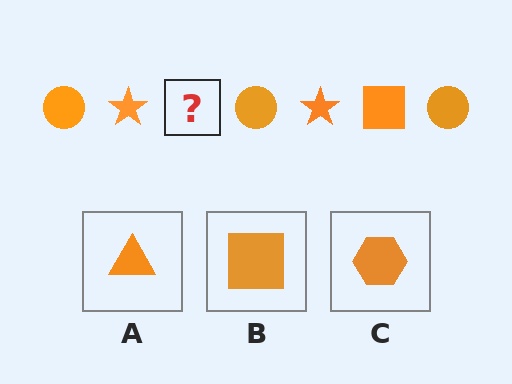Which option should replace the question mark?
Option B.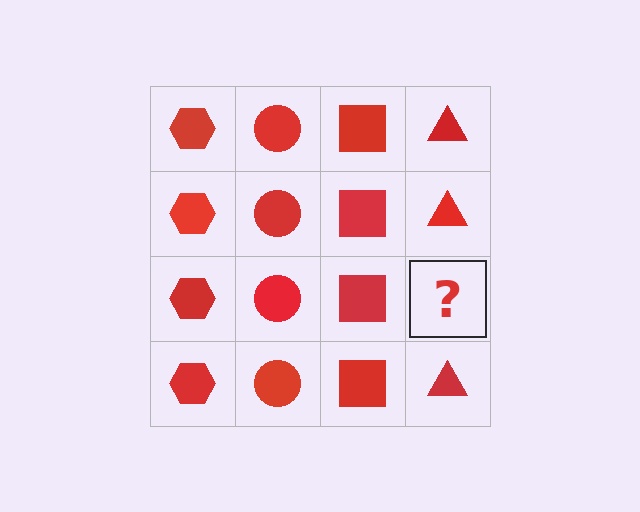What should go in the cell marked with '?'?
The missing cell should contain a red triangle.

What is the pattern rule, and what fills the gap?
The rule is that each column has a consistent shape. The gap should be filled with a red triangle.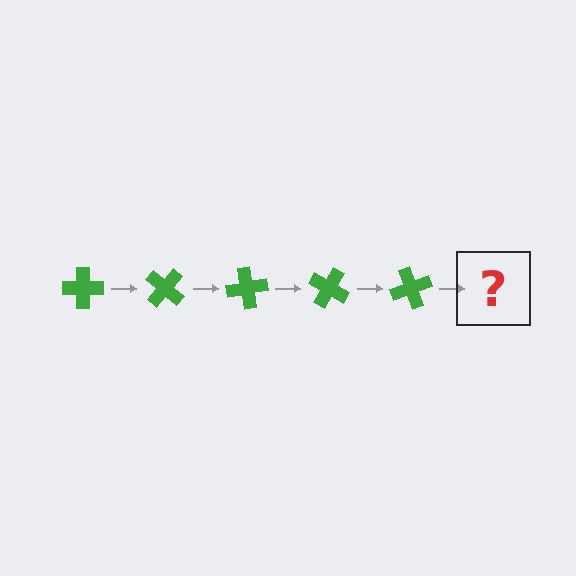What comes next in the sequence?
The next element should be a green cross rotated 200 degrees.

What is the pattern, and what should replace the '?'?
The pattern is that the cross rotates 40 degrees each step. The '?' should be a green cross rotated 200 degrees.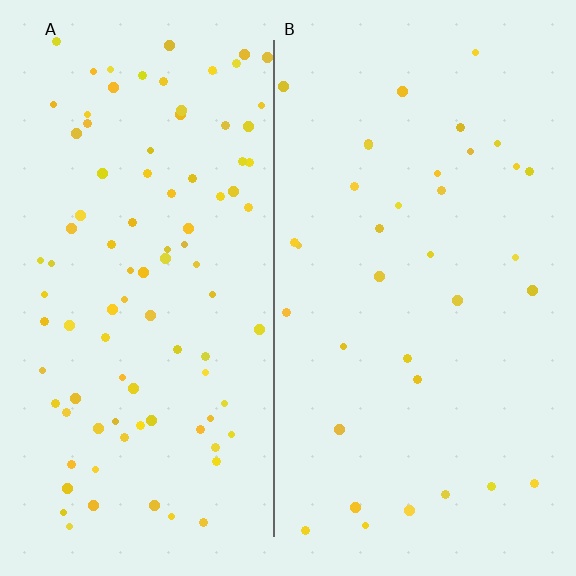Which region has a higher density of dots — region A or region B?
A (the left).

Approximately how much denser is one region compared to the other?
Approximately 2.7× — region A over region B.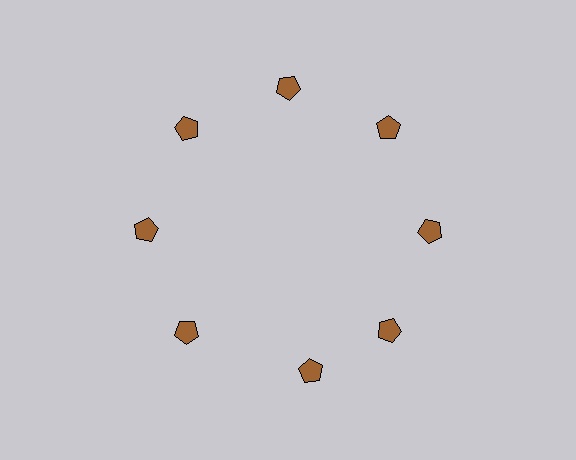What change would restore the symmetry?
The symmetry would be restored by rotating it back into even spacing with its neighbors so that all 8 pentagons sit at equal angles and equal distance from the center.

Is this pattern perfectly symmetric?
No. The 8 brown pentagons are arranged in a ring, but one element near the 6 o'clock position is rotated out of alignment along the ring, breaking the 8-fold rotational symmetry.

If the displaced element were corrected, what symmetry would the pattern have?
It would have 8-fold rotational symmetry — the pattern would map onto itself every 45 degrees.